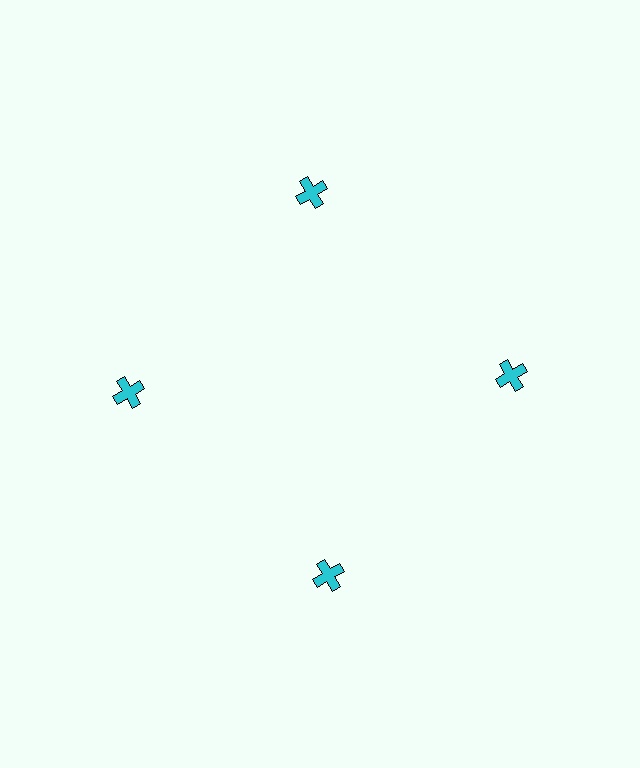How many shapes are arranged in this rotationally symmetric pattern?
There are 4 shapes, arranged in 4 groups of 1.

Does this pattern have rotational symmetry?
Yes, this pattern has 4-fold rotational symmetry. It looks the same after rotating 90 degrees around the center.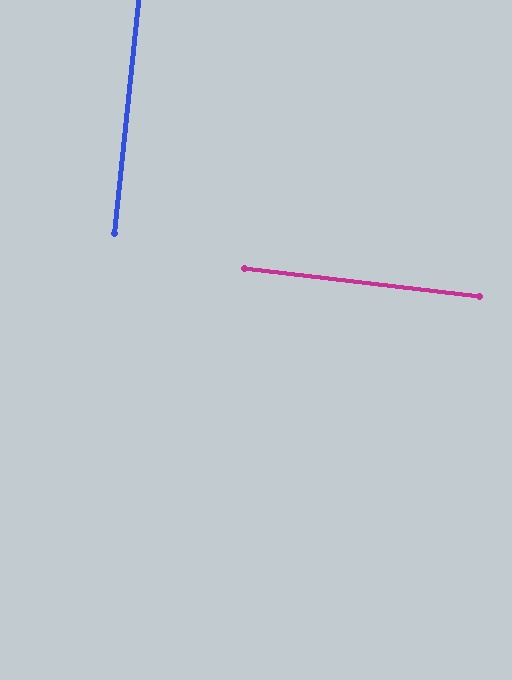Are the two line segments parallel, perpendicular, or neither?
Perpendicular — they meet at approximately 89°.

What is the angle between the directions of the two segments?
Approximately 89 degrees.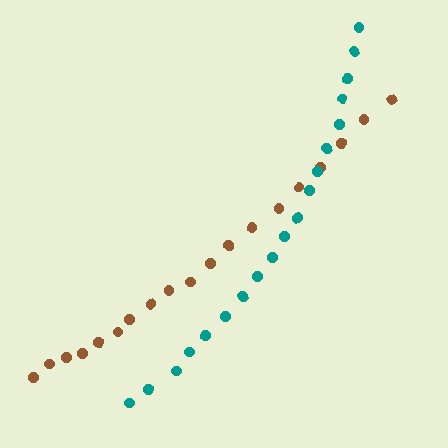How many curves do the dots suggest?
There are 2 distinct paths.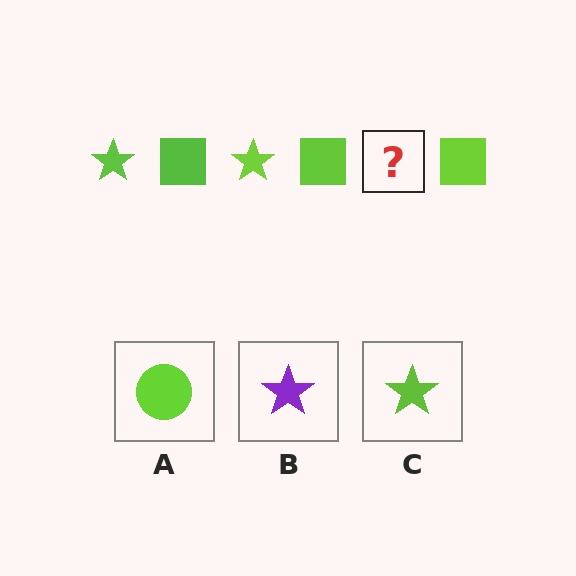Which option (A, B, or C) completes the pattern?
C.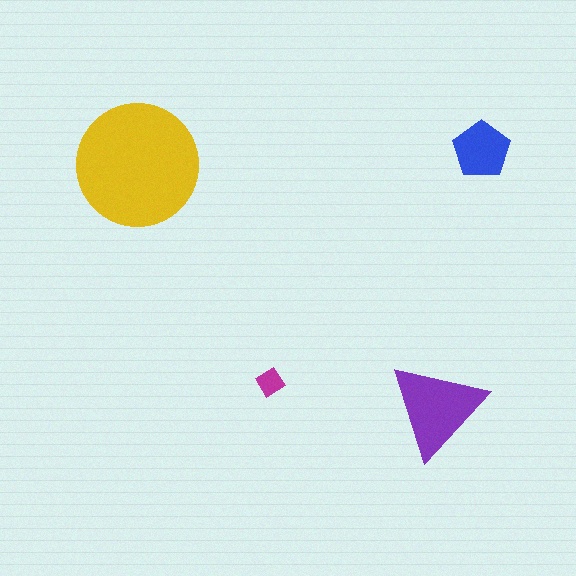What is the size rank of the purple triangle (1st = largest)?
2nd.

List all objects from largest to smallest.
The yellow circle, the purple triangle, the blue pentagon, the magenta diamond.